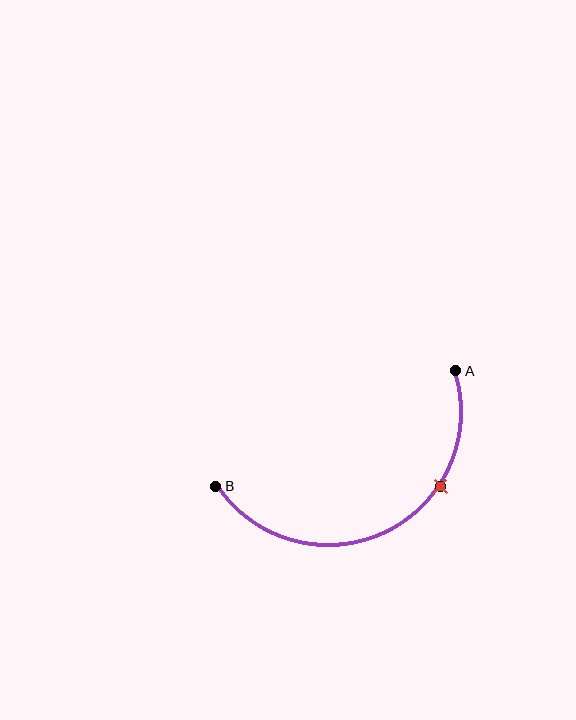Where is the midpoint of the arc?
The arc midpoint is the point on the curve farthest from the straight line joining A and B. It sits below that line.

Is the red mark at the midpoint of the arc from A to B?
No. The red mark lies on the arc but is closer to endpoint A. The arc midpoint would be at the point on the curve equidistant along the arc from both A and B.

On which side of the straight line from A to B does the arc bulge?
The arc bulges below the straight line connecting A and B.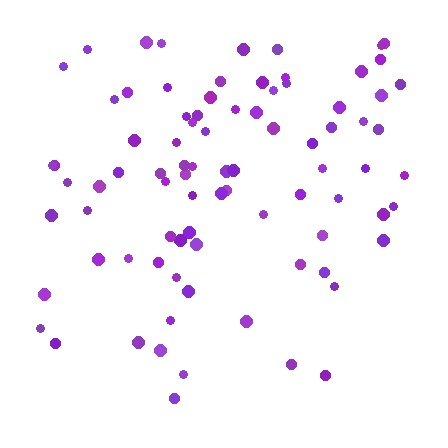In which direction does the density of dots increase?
From bottom to top, with the top side densest.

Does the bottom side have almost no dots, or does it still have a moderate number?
Still a moderate number, just noticeably fewer than the top.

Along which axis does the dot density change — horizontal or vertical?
Vertical.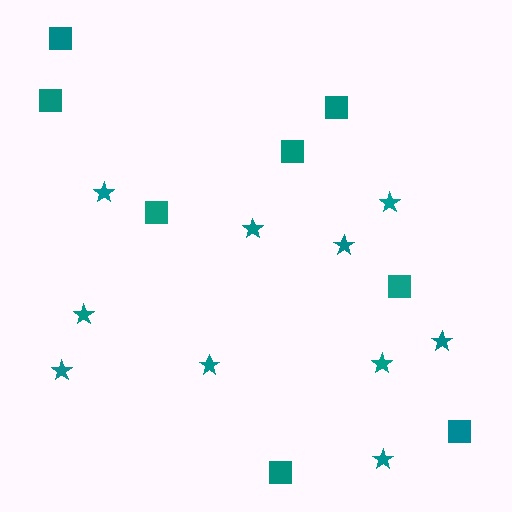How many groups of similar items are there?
There are 2 groups: one group of stars (10) and one group of squares (8).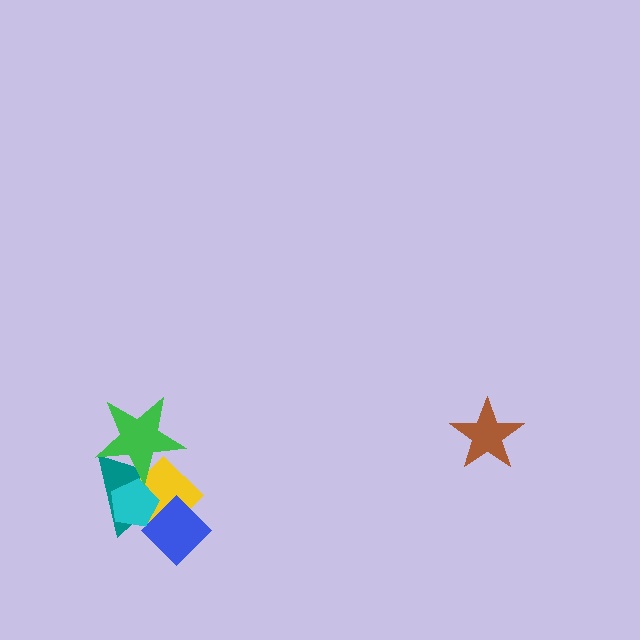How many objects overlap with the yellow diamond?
4 objects overlap with the yellow diamond.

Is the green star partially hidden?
No, no other shape covers it.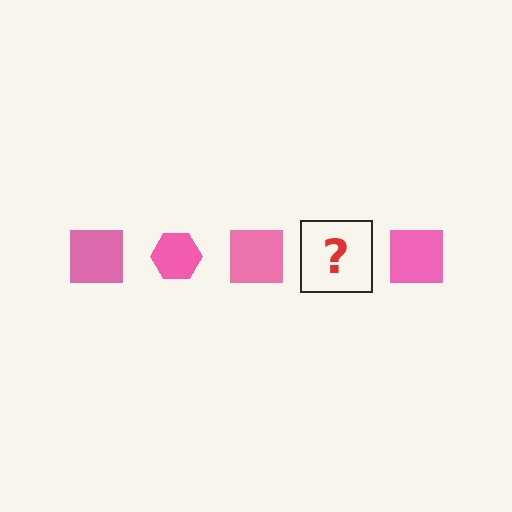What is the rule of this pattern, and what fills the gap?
The rule is that the pattern cycles through square, hexagon shapes in pink. The gap should be filled with a pink hexagon.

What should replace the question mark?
The question mark should be replaced with a pink hexagon.